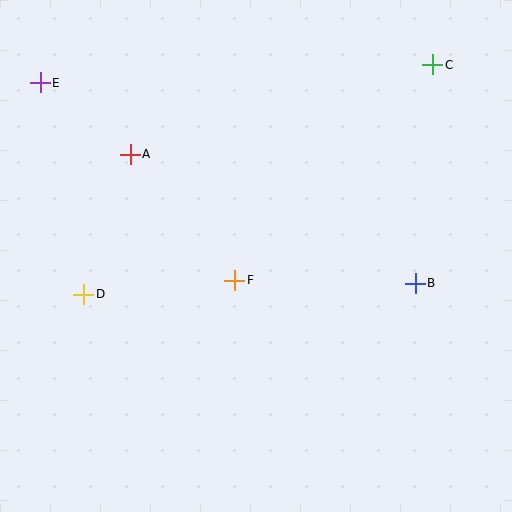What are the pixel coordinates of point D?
Point D is at (84, 294).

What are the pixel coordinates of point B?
Point B is at (415, 283).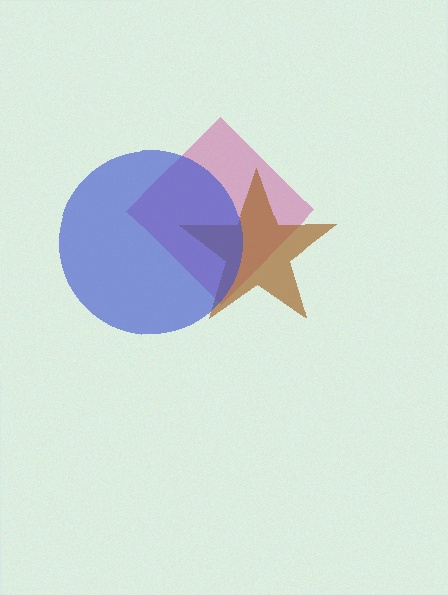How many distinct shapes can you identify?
There are 3 distinct shapes: a magenta diamond, a brown star, a blue circle.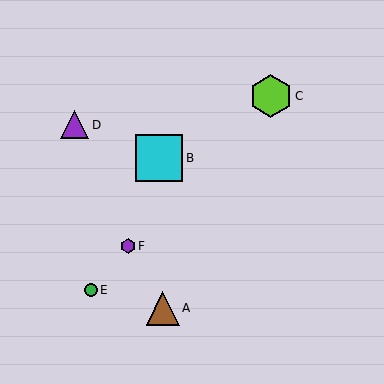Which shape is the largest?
The cyan square (labeled B) is the largest.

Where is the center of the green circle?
The center of the green circle is at (91, 290).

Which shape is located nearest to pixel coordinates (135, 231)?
The purple hexagon (labeled F) at (128, 246) is nearest to that location.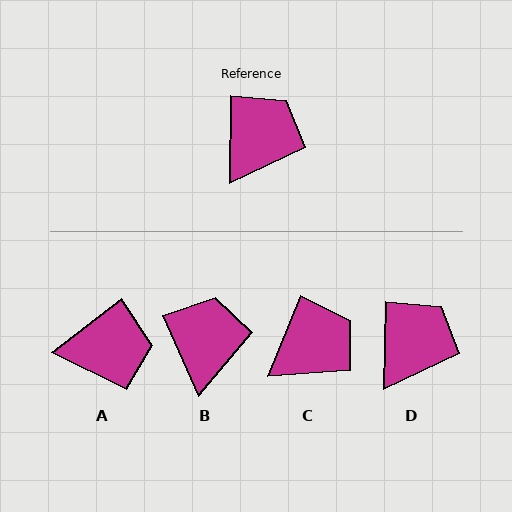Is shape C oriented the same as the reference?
No, it is off by about 21 degrees.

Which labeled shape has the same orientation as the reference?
D.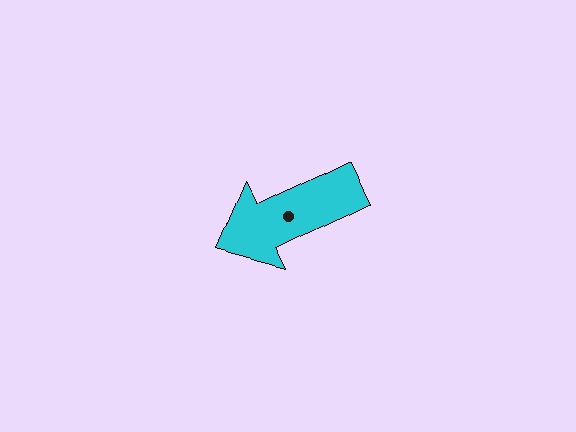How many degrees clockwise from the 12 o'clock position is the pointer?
Approximately 244 degrees.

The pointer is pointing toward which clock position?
Roughly 8 o'clock.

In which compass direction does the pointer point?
Southwest.